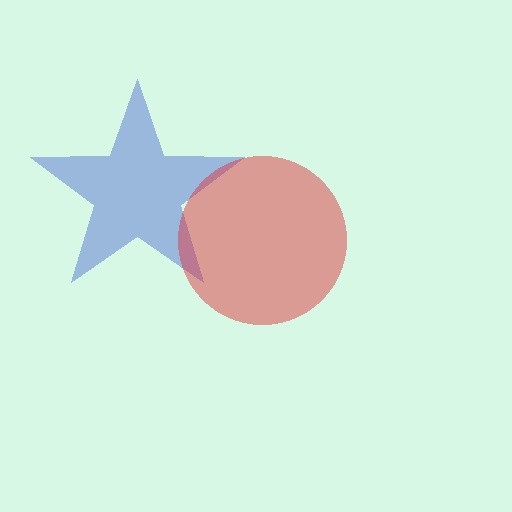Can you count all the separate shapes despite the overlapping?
Yes, there are 2 separate shapes.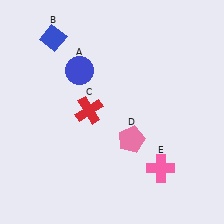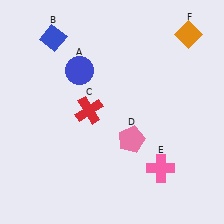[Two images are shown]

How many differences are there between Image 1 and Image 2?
There is 1 difference between the two images.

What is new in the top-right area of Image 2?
An orange diamond (F) was added in the top-right area of Image 2.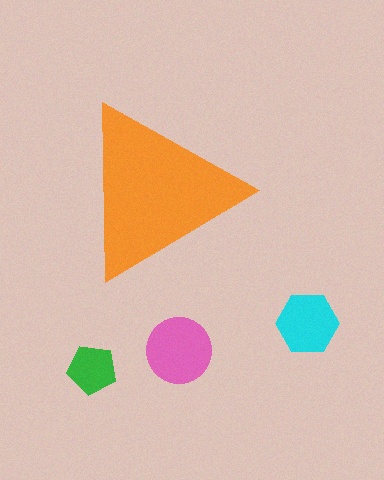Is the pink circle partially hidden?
No, the pink circle is fully visible.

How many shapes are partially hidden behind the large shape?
0 shapes are partially hidden.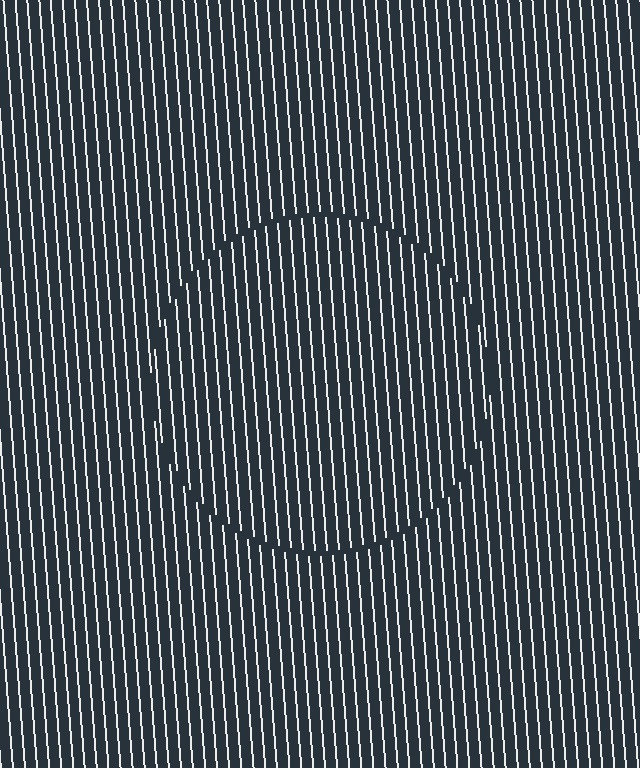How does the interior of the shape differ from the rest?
The interior of the shape contains the same grating, shifted by half a period — the contour is defined by the phase discontinuity where line-ends from the inner and outer gratings abut.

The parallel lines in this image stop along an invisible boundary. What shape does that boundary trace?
An illusory circle. The interior of the shape contains the same grating, shifted by half a period — the contour is defined by the phase discontinuity where line-ends from the inner and outer gratings abut.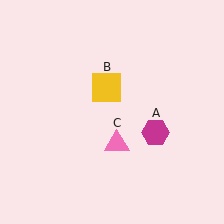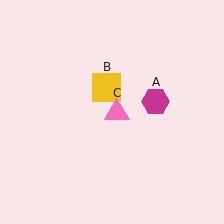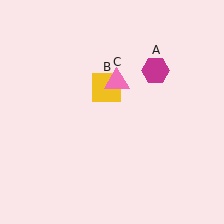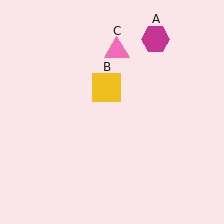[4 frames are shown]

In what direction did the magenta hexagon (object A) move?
The magenta hexagon (object A) moved up.